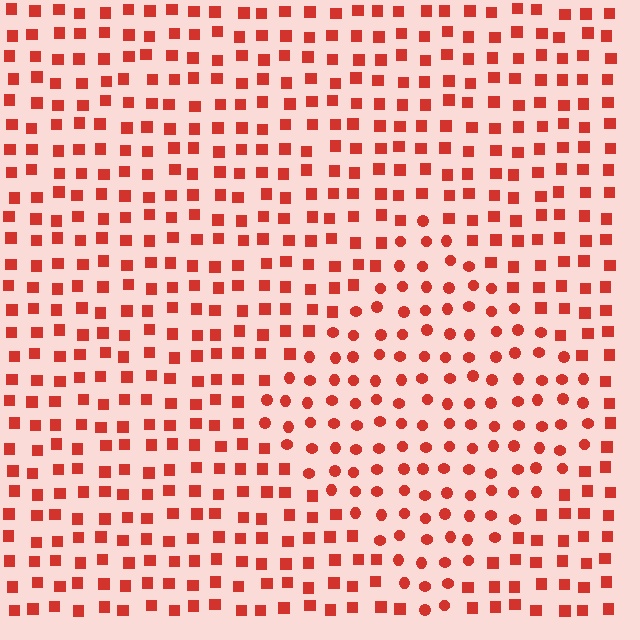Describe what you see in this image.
The image is filled with small red elements arranged in a uniform grid. A diamond-shaped region contains circles, while the surrounding area contains squares. The boundary is defined purely by the change in element shape.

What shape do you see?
I see a diamond.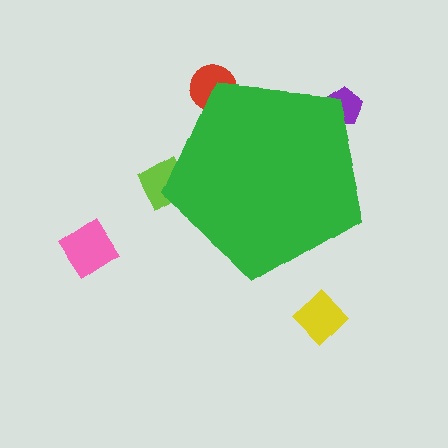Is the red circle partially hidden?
Yes, the red circle is partially hidden behind the green pentagon.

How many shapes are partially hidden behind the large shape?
3 shapes are partially hidden.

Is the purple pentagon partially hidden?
Yes, the purple pentagon is partially hidden behind the green pentagon.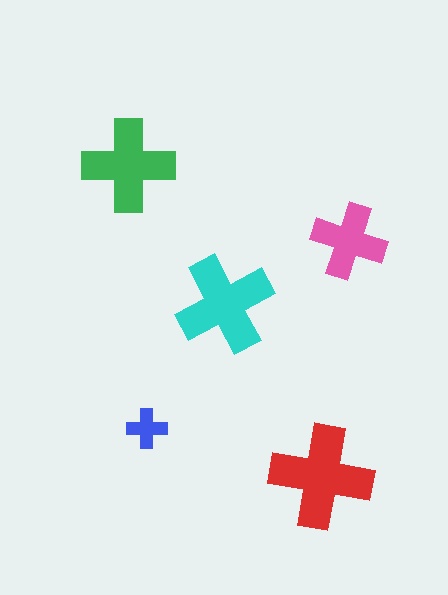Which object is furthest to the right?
The pink cross is rightmost.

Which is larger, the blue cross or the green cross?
The green one.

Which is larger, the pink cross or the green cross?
The green one.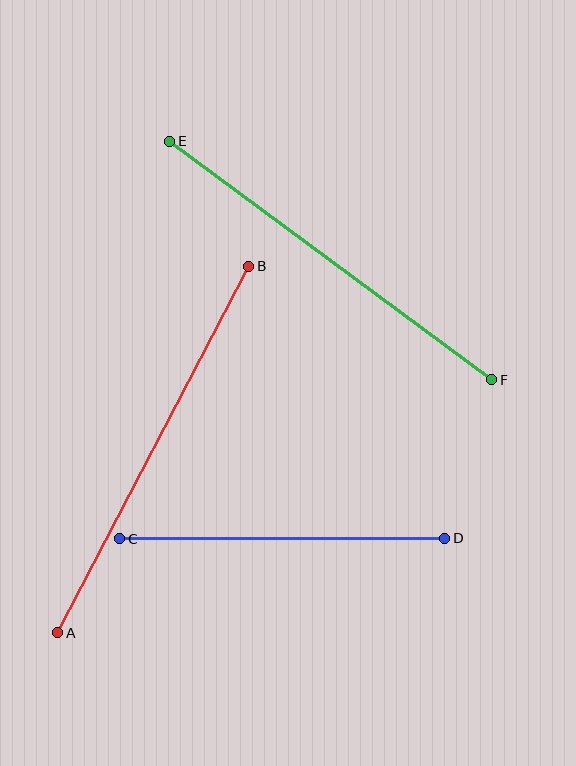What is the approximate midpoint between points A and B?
The midpoint is at approximately (153, 450) pixels.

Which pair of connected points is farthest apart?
Points A and B are farthest apart.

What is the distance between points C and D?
The distance is approximately 325 pixels.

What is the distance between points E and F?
The distance is approximately 401 pixels.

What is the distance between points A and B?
The distance is approximately 414 pixels.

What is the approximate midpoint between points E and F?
The midpoint is at approximately (331, 261) pixels.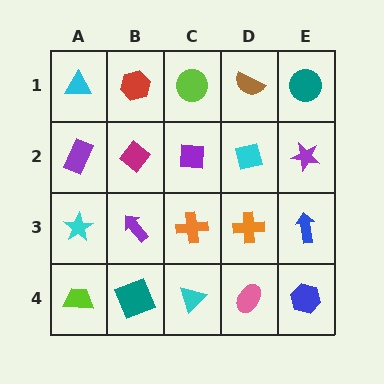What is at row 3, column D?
An orange cross.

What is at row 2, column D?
A cyan square.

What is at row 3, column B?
A purple arrow.